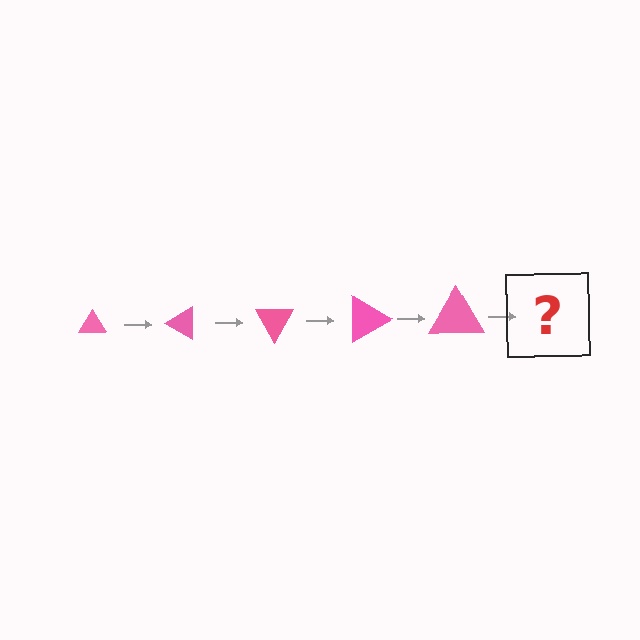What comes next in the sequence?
The next element should be a triangle, larger than the previous one and rotated 150 degrees from the start.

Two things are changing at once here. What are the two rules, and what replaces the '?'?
The two rules are that the triangle grows larger each step and it rotates 30 degrees each step. The '?' should be a triangle, larger than the previous one and rotated 150 degrees from the start.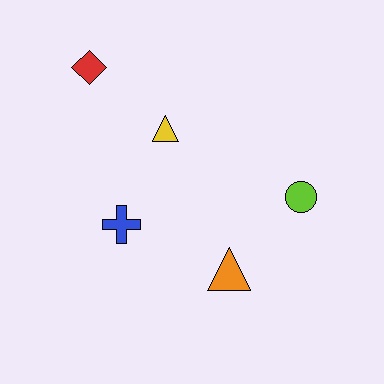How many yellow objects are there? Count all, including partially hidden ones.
There is 1 yellow object.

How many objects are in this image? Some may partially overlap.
There are 5 objects.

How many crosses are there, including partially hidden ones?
There is 1 cross.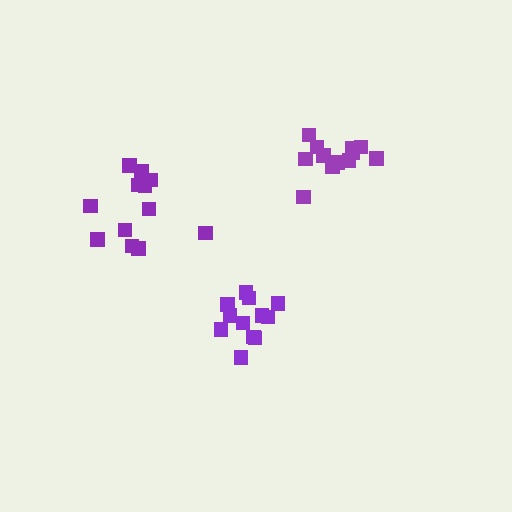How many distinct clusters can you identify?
There are 3 distinct clusters.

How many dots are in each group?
Group 1: 12 dots, Group 2: 12 dots, Group 3: 12 dots (36 total).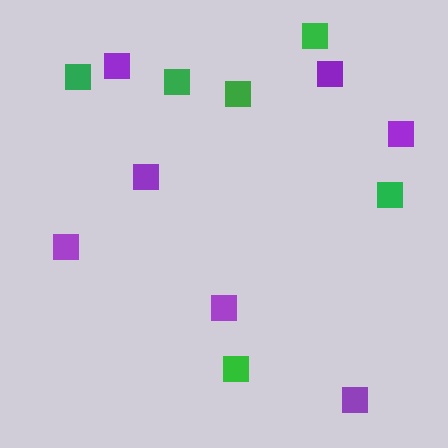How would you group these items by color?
There are 2 groups: one group of green squares (6) and one group of purple squares (7).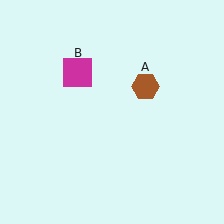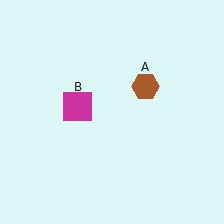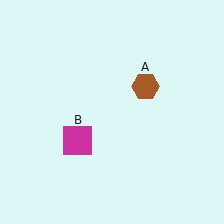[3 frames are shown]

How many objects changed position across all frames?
1 object changed position: magenta square (object B).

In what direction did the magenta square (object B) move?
The magenta square (object B) moved down.